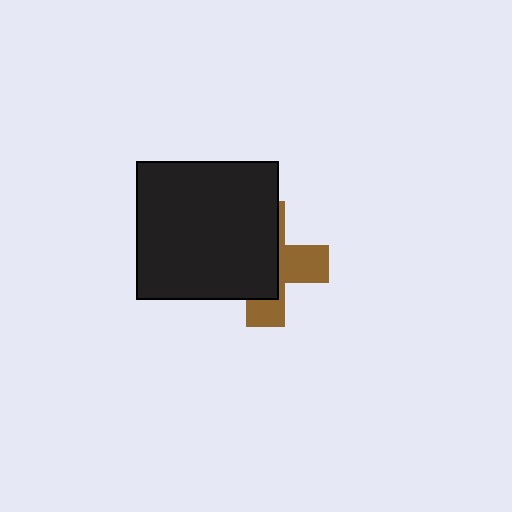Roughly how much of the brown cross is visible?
A small part of it is visible (roughly 41%).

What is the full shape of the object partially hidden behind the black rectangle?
The partially hidden object is a brown cross.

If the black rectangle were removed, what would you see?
You would see the complete brown cross.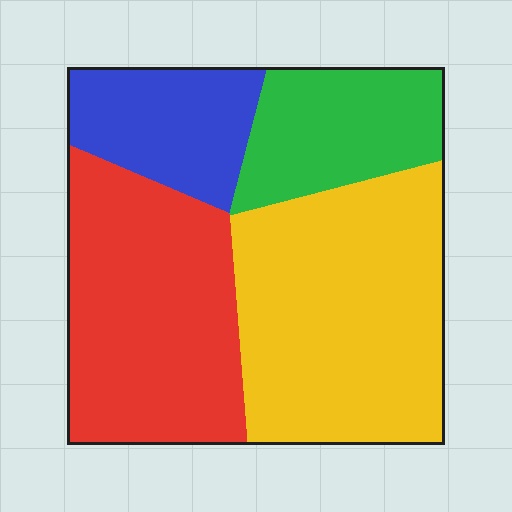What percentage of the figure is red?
Red takes up between a sixth and a third of the figure.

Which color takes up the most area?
Yellow, at roughly 35%.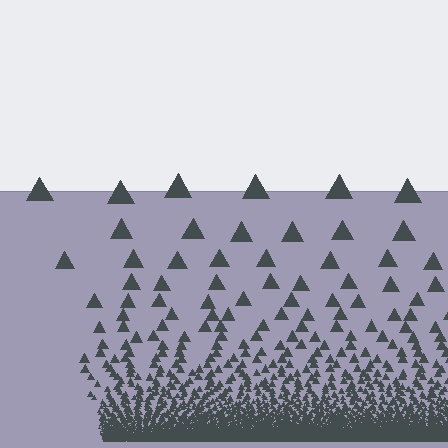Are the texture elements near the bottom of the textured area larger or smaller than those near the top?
Smaller. The gradient is inverted — elements near the bottom are smaller and denser.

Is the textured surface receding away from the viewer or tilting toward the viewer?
The surface appears to tilt toward the viewer. Texture elements get larger and sparser toward the top.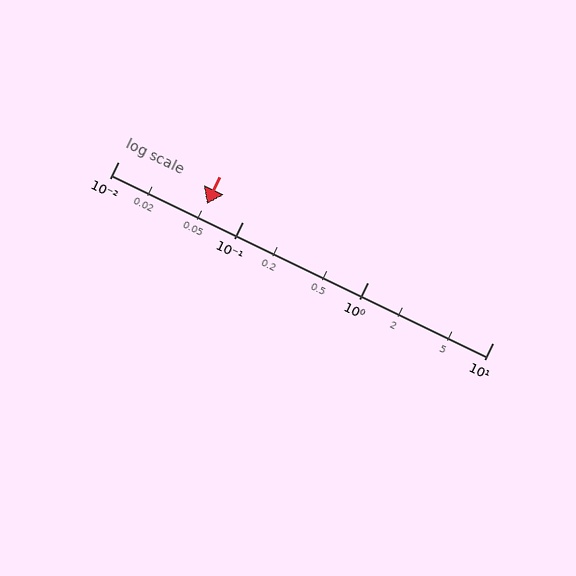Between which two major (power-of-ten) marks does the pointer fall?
The pointer is between 0.01 and 0.1.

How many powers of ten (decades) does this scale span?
The scale spans 3 decades, from 0.01 to 10.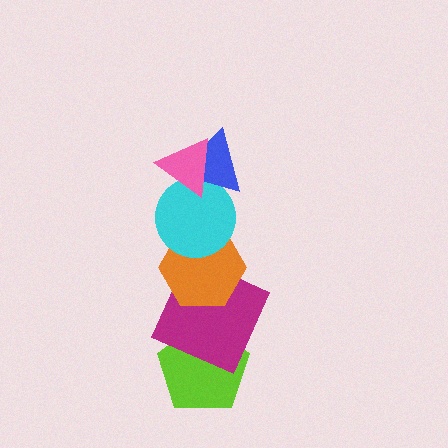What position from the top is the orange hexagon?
The orange hexagon is 4th from the top.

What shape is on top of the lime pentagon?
The magenta square is on top of the lime pentagon.